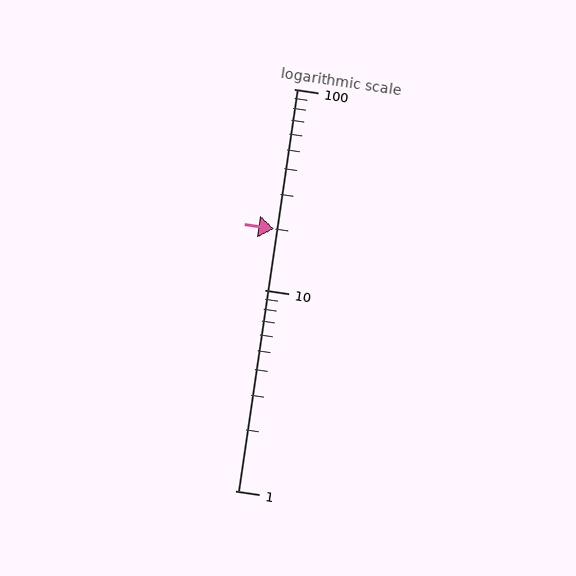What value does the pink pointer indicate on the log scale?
The pointer indicates approximately 20.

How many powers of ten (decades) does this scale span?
The scale spans 2 decades, from 1 to 100.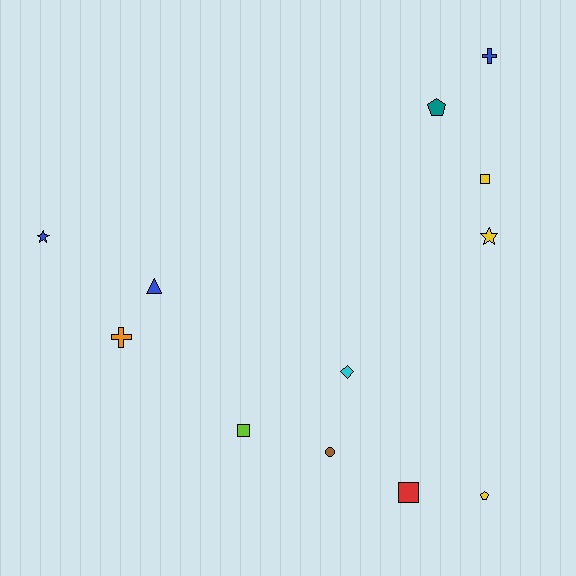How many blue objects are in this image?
There are 3 blue objects.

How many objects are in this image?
There are 12 objects.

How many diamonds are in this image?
There is 1 diamond.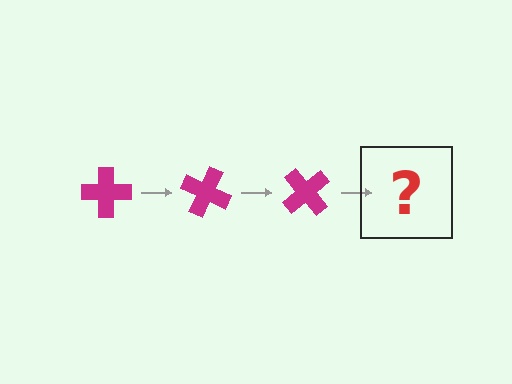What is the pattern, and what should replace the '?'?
The pattern is that the cross rotates 25 degrees each step. The '?' should be a magenta cross rotated 75 degrees.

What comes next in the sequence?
The next element should be a magenta cross rotated 75 degrees.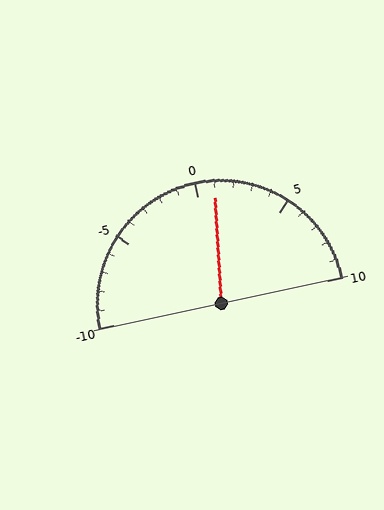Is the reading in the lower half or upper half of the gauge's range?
The reading is in the upper half of the range (-10 to 10).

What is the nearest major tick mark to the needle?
The nearest major tick mark is 0.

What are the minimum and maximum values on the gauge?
The gauge ranges from -10 to 10.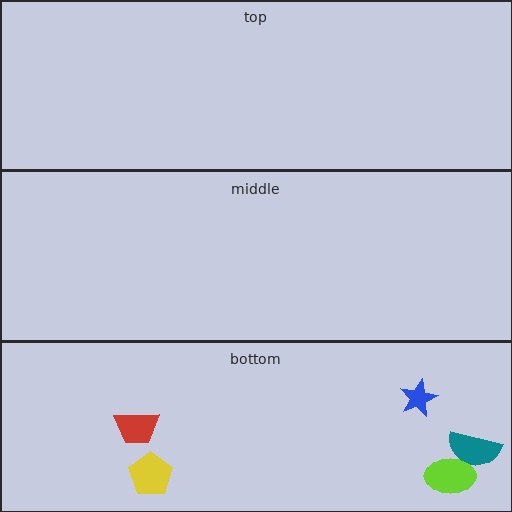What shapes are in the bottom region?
The lime ellipse, the teal semicircle, the blue star, the red trapezoid, the yellow pentagon.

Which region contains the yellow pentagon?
The bottom region.